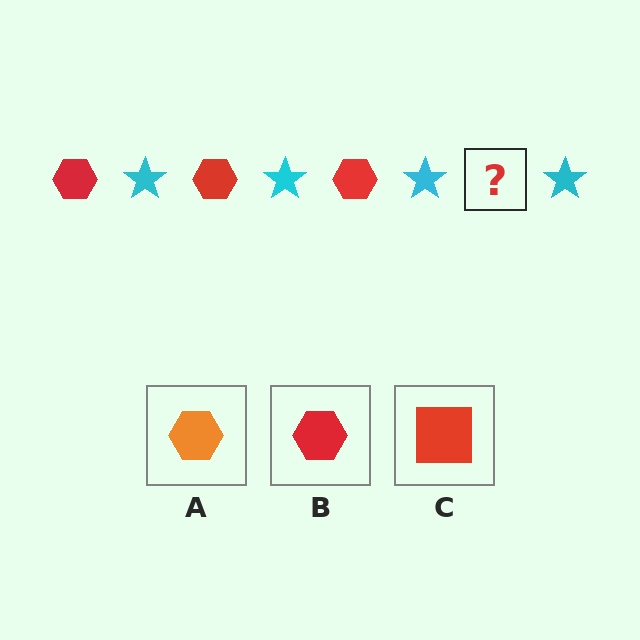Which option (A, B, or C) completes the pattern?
B.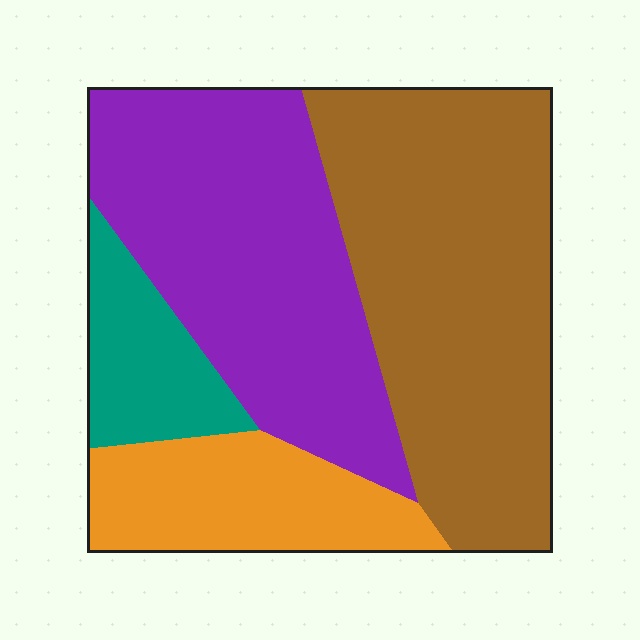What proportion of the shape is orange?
Orange covers roughly 15% of the shape.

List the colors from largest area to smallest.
From largest to smallest: brown, purple, orange, teal.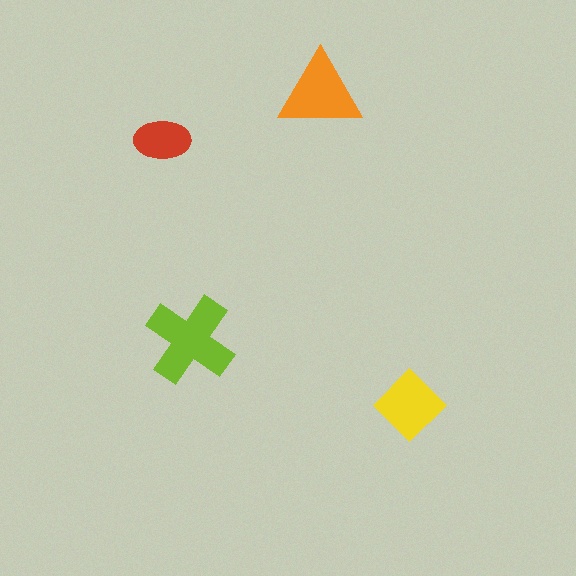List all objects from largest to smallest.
The lime cross, the orange triangle, the yellow diamond, the red ellipse.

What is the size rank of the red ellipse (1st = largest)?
4th.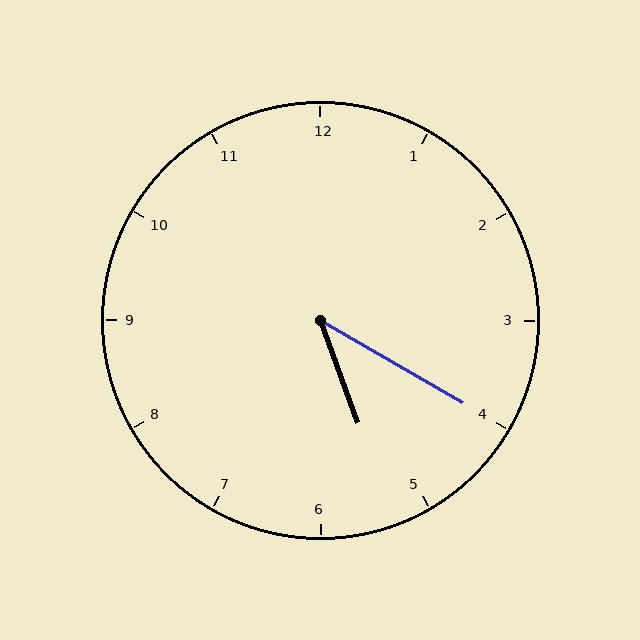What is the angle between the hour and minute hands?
Approximately 40 degrees.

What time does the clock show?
5:20.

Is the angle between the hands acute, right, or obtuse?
It is acute.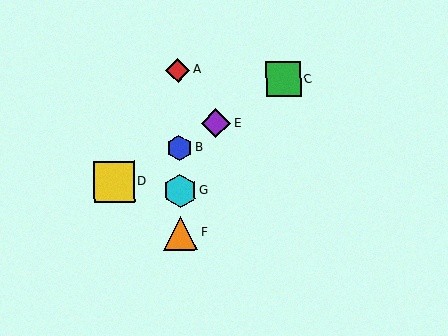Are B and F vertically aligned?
Yes, both are at x≈179.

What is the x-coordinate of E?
Object E is at x≈216.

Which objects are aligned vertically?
Objects A, B, F, G are aligned vertically.